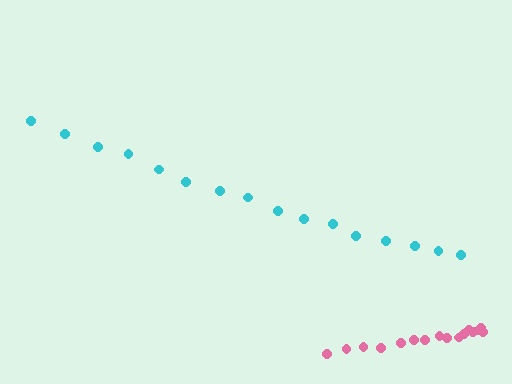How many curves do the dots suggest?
There are 2 distinct paths.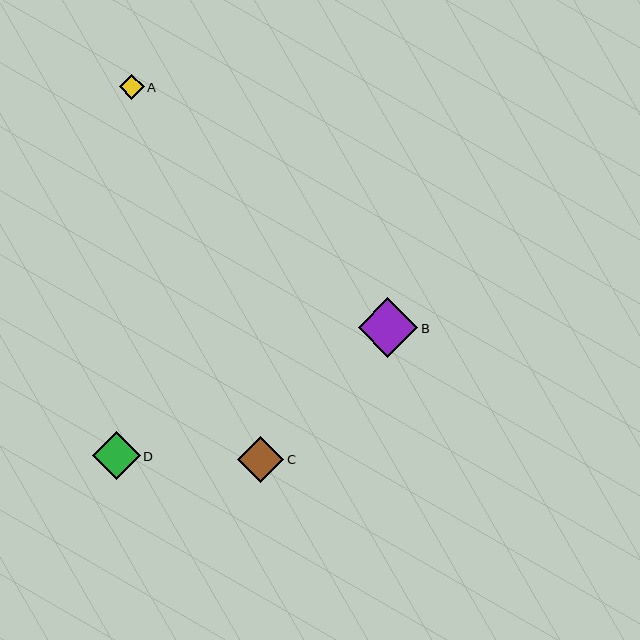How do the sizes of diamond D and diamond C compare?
Diamond D and diamond C are approximately the same size.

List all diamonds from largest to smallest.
From largest to smallest: B, D, C, A.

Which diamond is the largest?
Diamond B is the largest with a size of approximately 60 pixels.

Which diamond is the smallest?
Diamond A is the smallest with a size of approximately 25 pixels.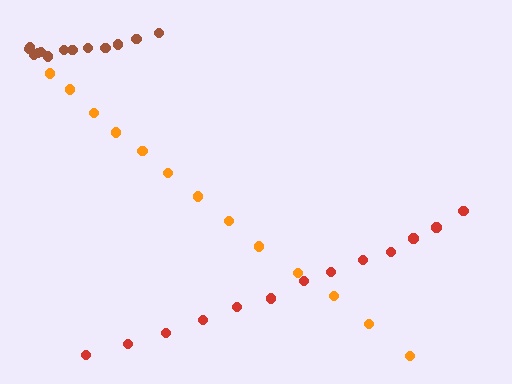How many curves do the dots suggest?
There are 3 distinct paths.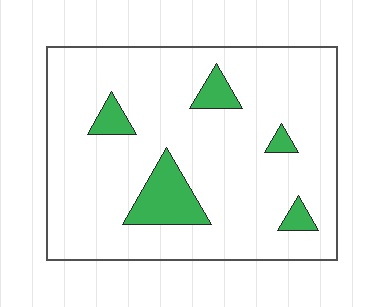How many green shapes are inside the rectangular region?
5.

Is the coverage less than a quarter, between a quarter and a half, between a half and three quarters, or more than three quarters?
Less than a quarter.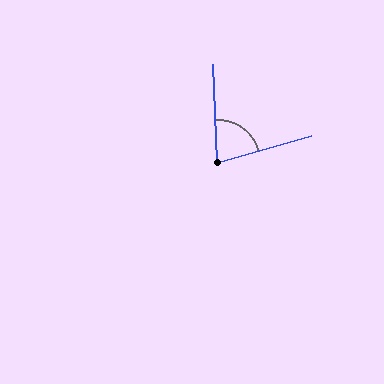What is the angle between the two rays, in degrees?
Approximately 77 degrees.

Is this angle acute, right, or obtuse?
It is acute.